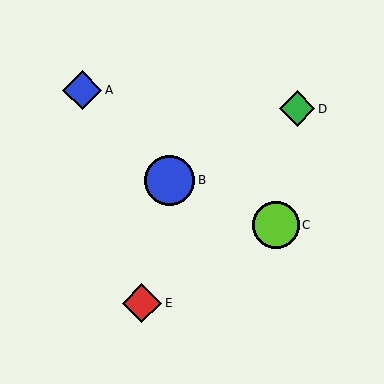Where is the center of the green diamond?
The center of the green diamond is at (297, 109).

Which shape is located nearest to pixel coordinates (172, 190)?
The blue circle (labeled B) at (170, 180) is nearest to that location.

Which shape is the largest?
The blue circle (labeled B) is the largest.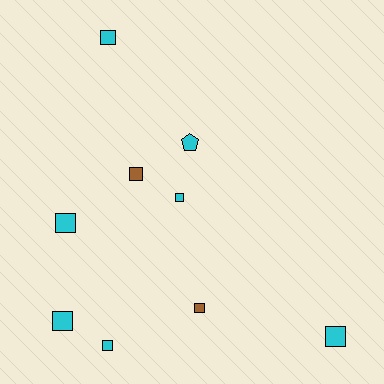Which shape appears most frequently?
Square, with 8 objects.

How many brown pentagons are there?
There are no brown pentagons.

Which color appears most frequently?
Cyan, with 7 objects.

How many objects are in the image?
There are 9 objects.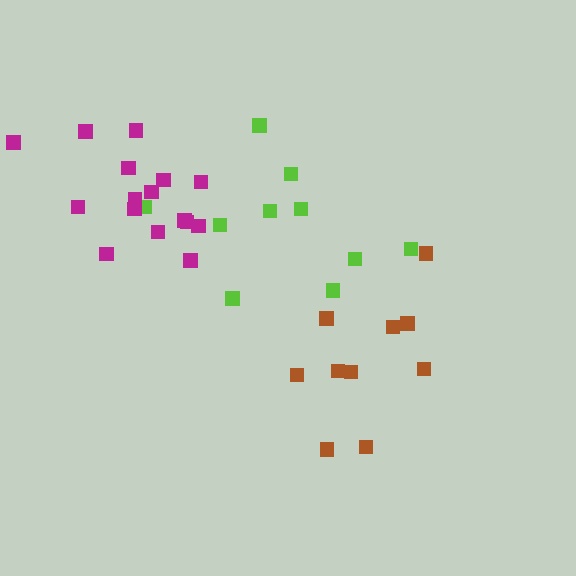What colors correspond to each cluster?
The clusters are colored: lime, magenta, brown.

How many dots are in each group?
Group 1: 10 dots, Group 2: 16 dots, Group 3: 10 dots (36 total).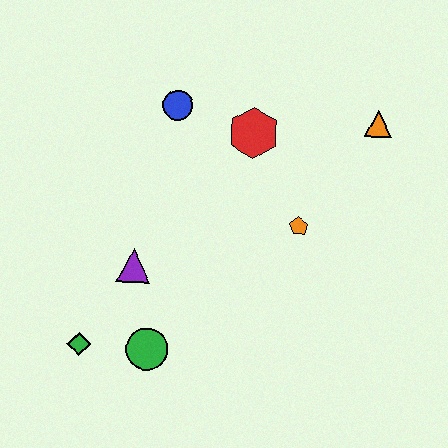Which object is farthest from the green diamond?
The orange triangle is farthest from the green diamond.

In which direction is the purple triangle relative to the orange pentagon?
The purple triangle is to the left of the orange pentagon.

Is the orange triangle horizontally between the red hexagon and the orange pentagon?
No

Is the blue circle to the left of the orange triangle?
Yes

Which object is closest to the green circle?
The green diamond is closest to the green circle.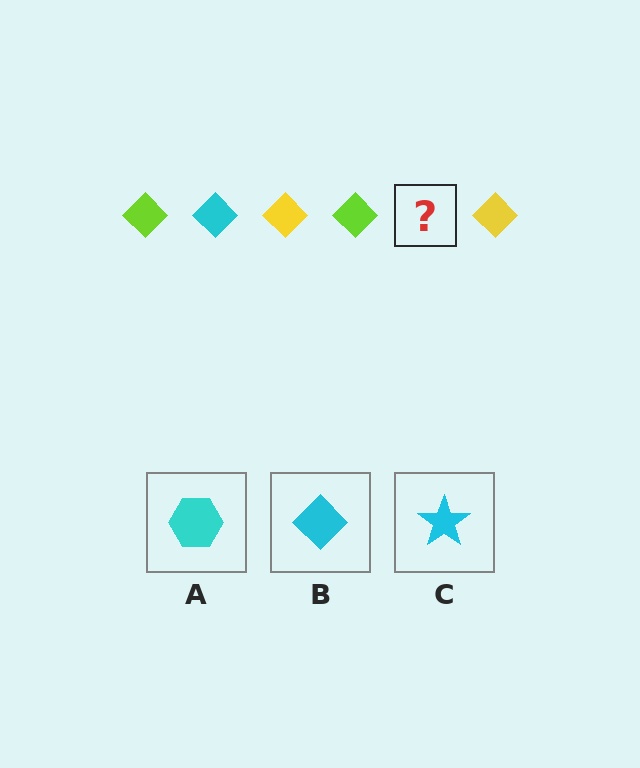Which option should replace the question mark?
Option B.